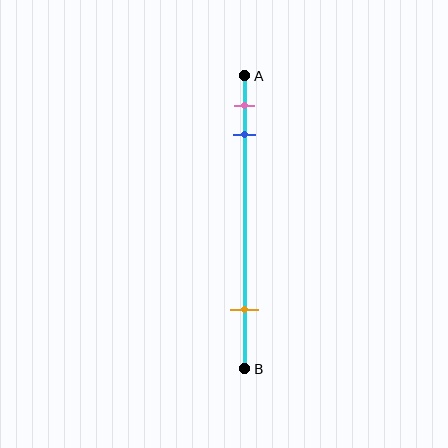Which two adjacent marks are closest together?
The pink and blue marks are the closest adjacent pair.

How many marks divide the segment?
There are 3 marks dividing the segment.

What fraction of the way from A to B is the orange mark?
The orange mark is approximately 80% (0.8) of the way from A to B.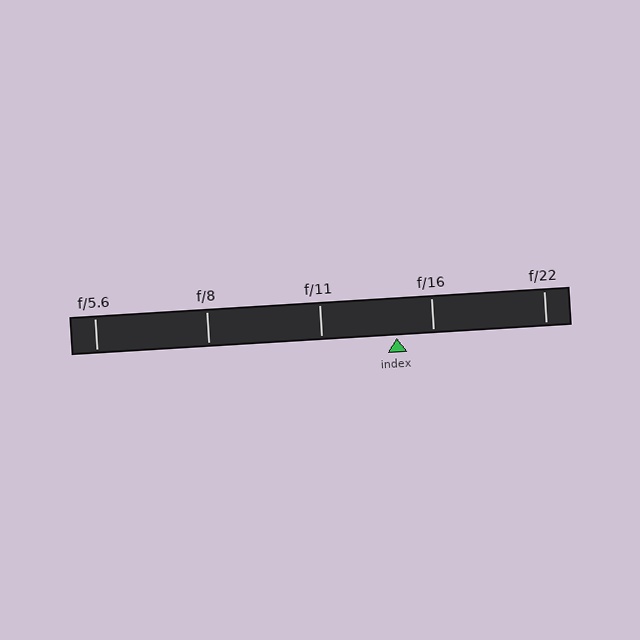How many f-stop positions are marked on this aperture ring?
There are 5 f-stop positions marked.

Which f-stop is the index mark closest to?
The index mark is closest to f/16.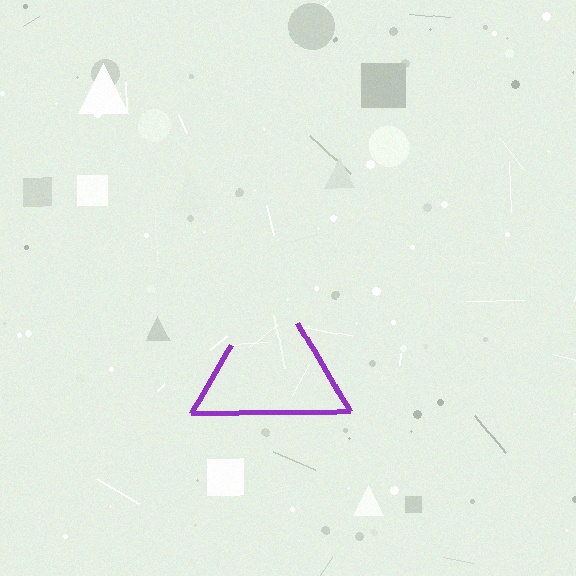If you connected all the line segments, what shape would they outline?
They would outline a triangle.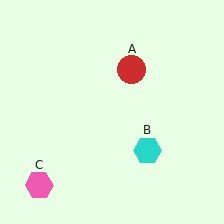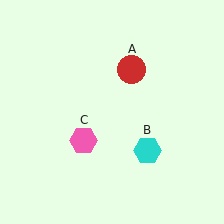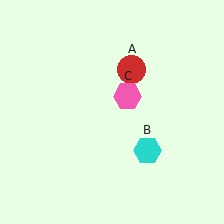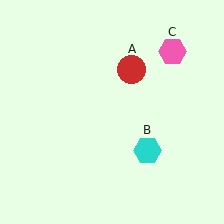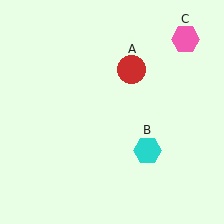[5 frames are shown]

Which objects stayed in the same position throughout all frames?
Red circle (object A) and cyan hexagon (object B) remained stationary.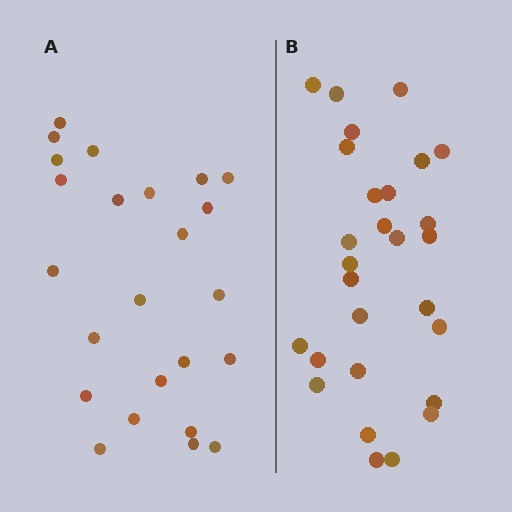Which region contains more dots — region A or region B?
Region B (the right region) has more dots.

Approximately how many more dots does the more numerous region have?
Region B has about 4 more dots than region A.